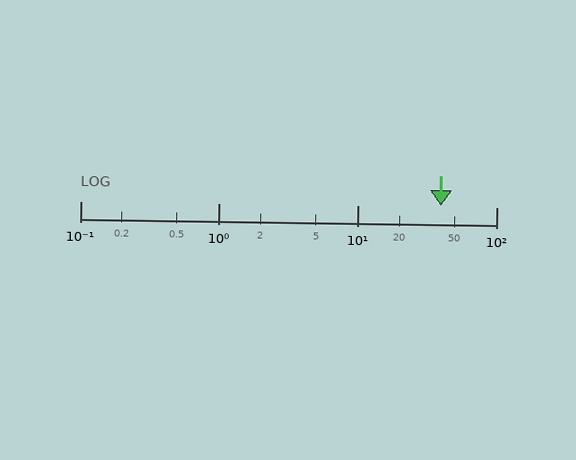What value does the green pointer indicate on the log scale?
The pointer indicates approximately 40.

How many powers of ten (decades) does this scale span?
The scale spans 3 decades, from 0.1 to 100.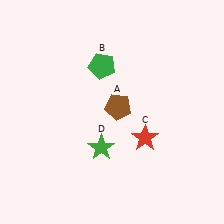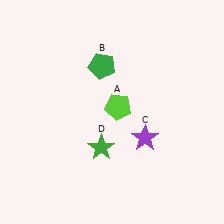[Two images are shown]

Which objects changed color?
A changed from brown to lime. C changed from red to purple.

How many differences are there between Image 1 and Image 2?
There are 2 differences between the two images.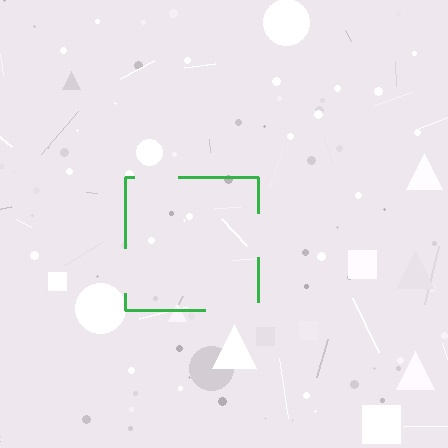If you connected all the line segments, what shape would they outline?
They would outline a square.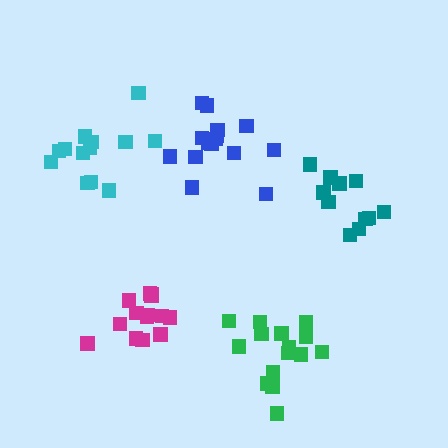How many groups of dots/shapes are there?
There are 5 groups.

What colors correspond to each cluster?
The clusters are colored: green, cyan, magenta, blue, teal.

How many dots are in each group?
Group 1: 15 dots, Group 2: 13 dots, Group 3: 14 dots, Group 4: 15 dots, Group 5: 11 dots (68 total).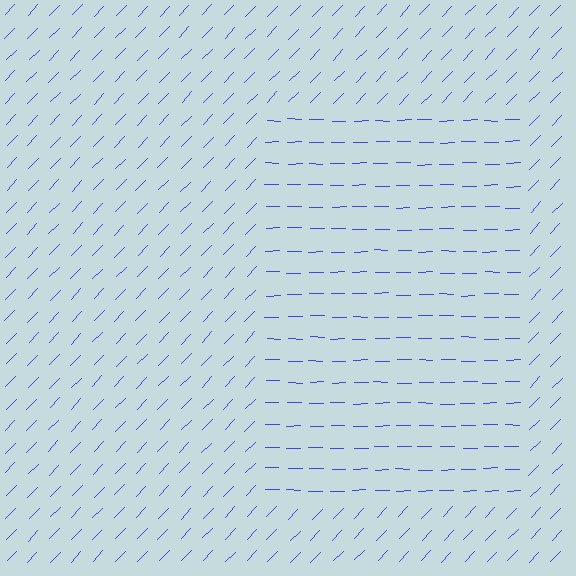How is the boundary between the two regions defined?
The boundary is defined purely by a change in line orientation (approximately 45 degrees difference). All lines are the same color and thickness.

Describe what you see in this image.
The image is filled with small blue line segments. A rectangle region in the image has lines oriented differently from the surrounding lines, creating a visible texture boundary.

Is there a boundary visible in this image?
Yes, there is a texture boundary formed by a change in line orientation.